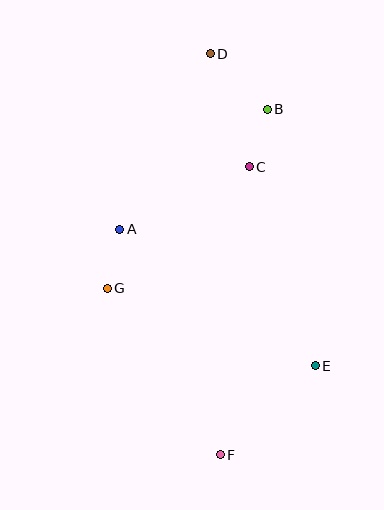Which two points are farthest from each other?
Points D and F are farthest from each other.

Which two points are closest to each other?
Points B and C are closest to each other.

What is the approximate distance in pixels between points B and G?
The distance between B and G is approximately 240 pixels.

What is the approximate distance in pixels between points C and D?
The distance between C and D is approximately 119 pixels.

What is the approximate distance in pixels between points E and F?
The distance between E and F is approximately 131 pixels.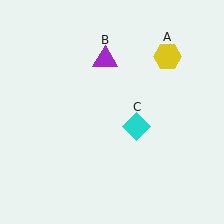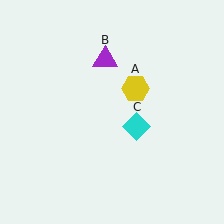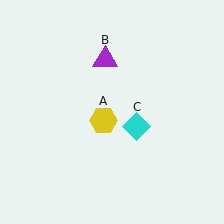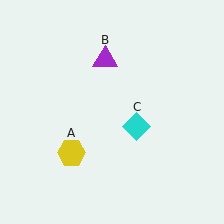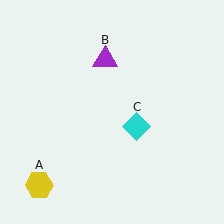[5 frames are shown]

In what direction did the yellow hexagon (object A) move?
The yellow hexagon (object A) moved down and to the left.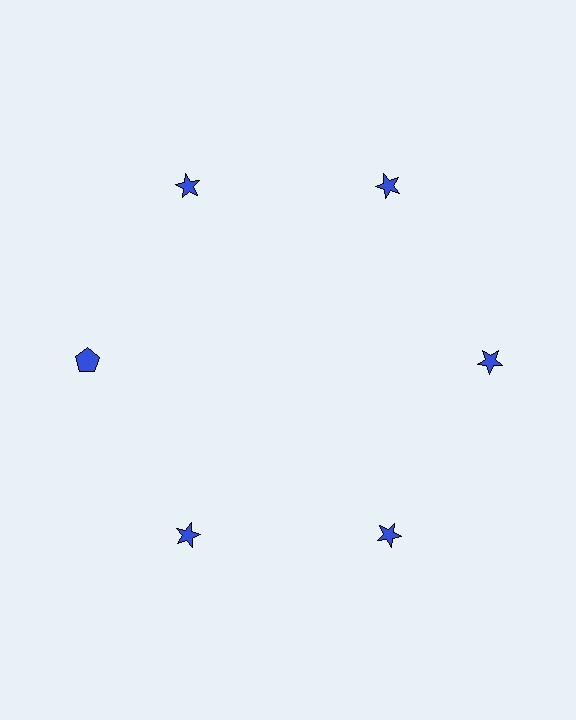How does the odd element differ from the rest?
It has a different shape: pentagon instead of star.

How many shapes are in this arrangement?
There are 6 shapes arranged in a ring pattern.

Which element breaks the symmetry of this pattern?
The blue pentagon at roughly the 9 o'clock position breaks the symmetry. All other shapes are blue stars.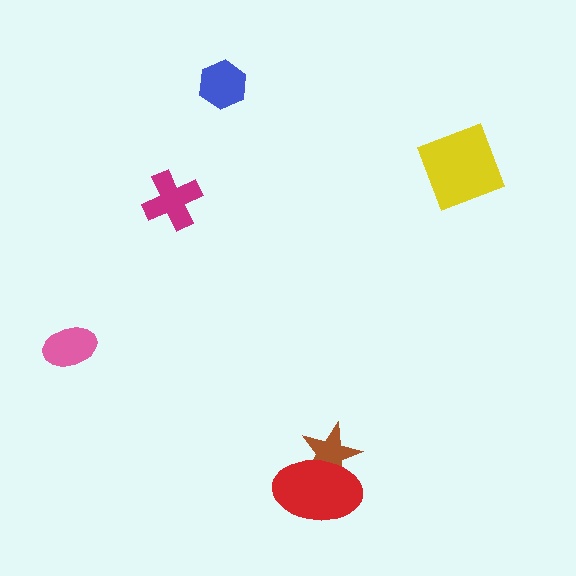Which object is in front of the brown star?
The red ellipse is in front of the brown star.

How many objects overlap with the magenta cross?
0 objects overlap with the magenta cross.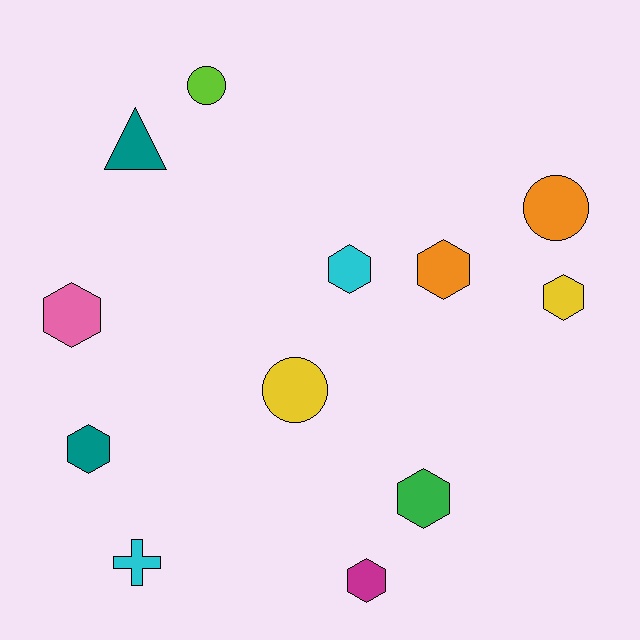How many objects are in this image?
There are 12 objects.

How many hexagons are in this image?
There are 7 hexagons.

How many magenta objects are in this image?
There is 1 magenta object.